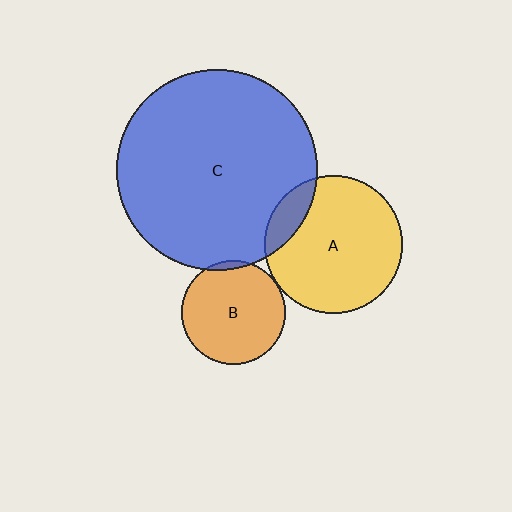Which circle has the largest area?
Circle C (blue).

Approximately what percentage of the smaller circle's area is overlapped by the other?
Approximately 5%.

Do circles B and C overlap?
Yes.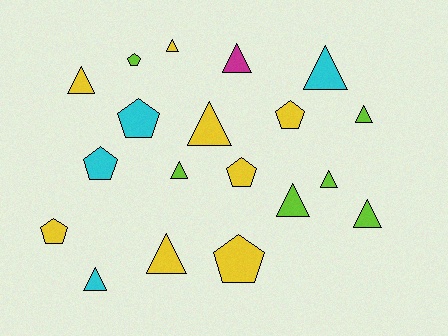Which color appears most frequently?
Yellow, with 8 objects.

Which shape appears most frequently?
Triangle, with 12 objects.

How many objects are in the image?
There are 19 objects.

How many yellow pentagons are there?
There are 4 yellow pentagons.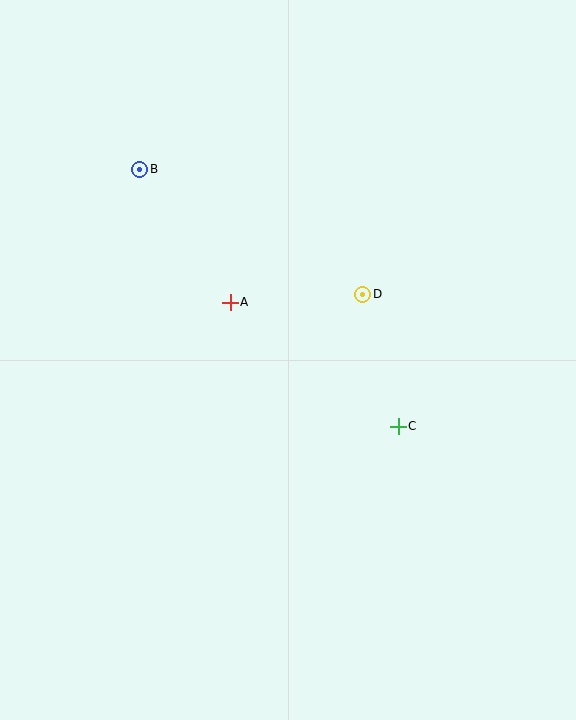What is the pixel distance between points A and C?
The distance between A and C is 209 pixels.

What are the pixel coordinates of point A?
Point A is at (230, 302).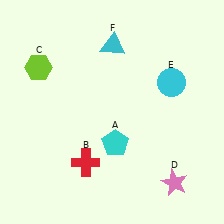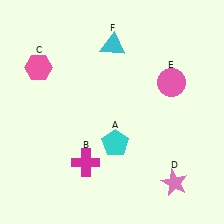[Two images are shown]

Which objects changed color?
B changed from red to magenta. C changed from lime to pink. E changed from cyan to pink.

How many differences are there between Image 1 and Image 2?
There are 3 differences between the two images.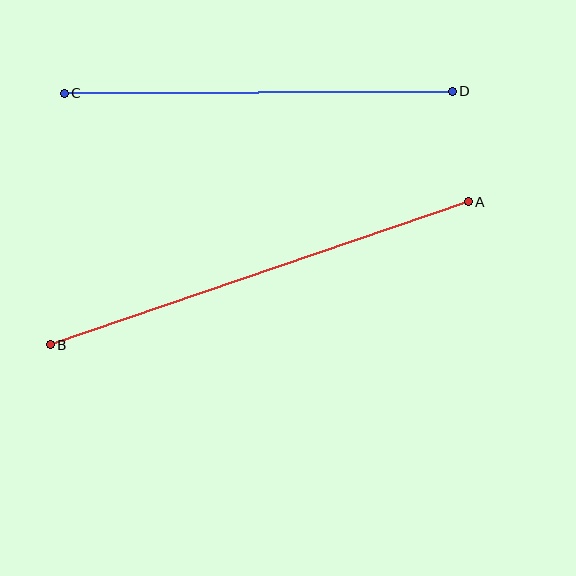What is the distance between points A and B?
The distance is approximately 442 pixels.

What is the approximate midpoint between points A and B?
The midpoint is at approximately (259, 273) pixels.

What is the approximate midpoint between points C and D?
The midpoint is at approximately (258, 92) pixels.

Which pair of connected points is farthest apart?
Points A and B are farthest apart.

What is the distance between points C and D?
The distance is approximately 388 pixels.